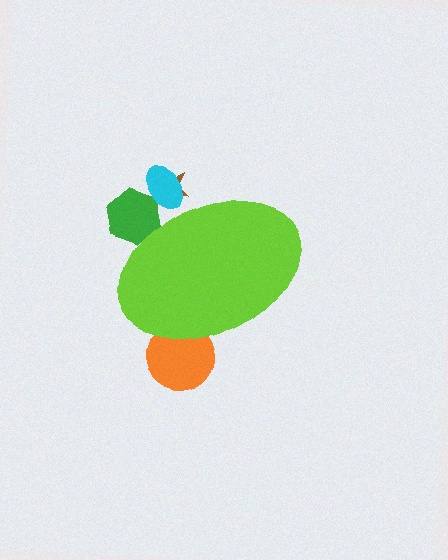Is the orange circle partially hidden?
Yes, the orange circle is partially hidden behind the lime ellipse.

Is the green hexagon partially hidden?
Yes, the green hexagon is partially hidden behind the lime ellipse.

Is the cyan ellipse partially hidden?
Yes, the cyan ellipse is partially hidden behind the lime ellipse.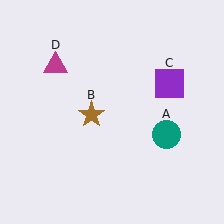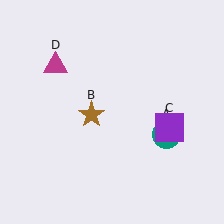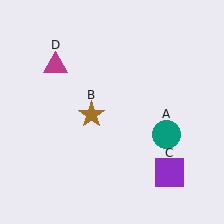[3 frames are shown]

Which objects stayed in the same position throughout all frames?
Teal circle (object A) and brown star (object B) and magenta triangle (object D) remained stationary.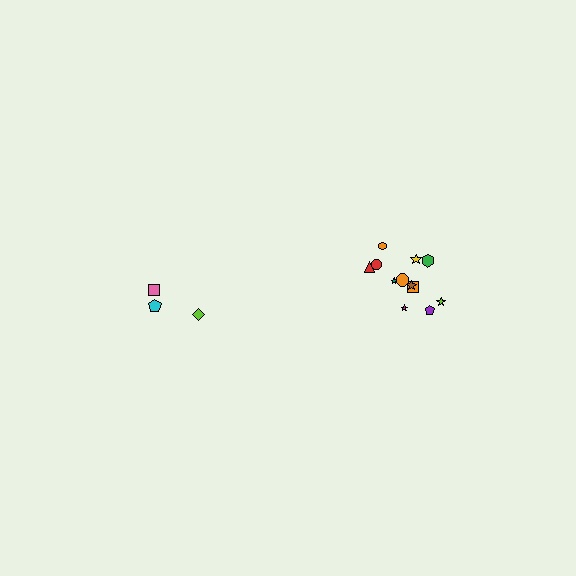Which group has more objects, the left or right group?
The right group.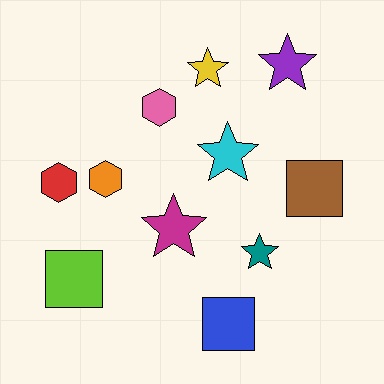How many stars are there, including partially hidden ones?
There are 5 stars.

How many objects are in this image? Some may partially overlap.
There are 11 objects.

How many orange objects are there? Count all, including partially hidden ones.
There is 1 orange object.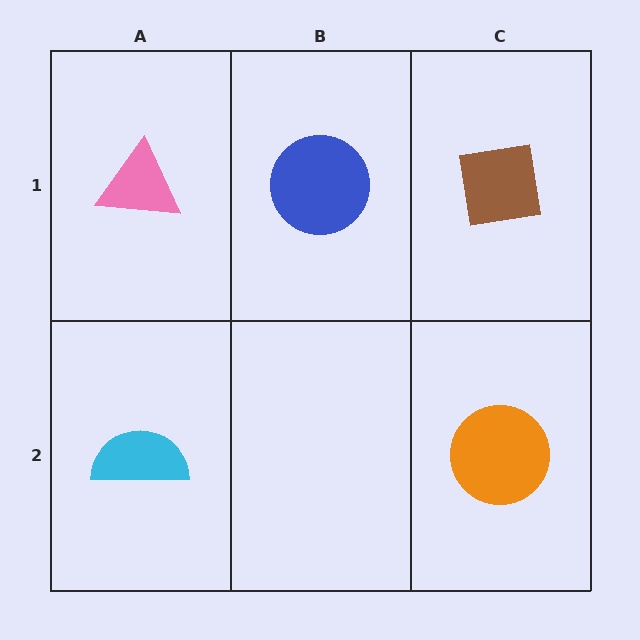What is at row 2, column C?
An orange circle.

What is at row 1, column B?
A blue circle.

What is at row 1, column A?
A pink triangle.